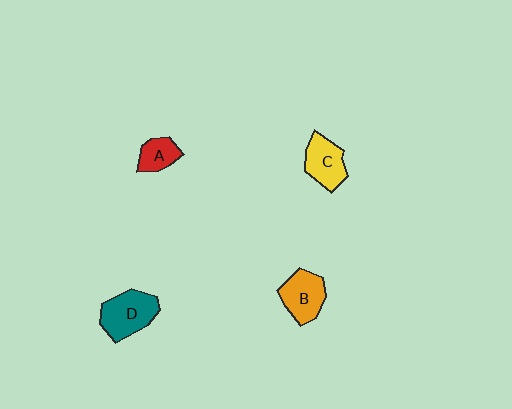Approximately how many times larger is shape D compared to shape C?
Approximately 1.2 times.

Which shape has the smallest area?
Shape A (red).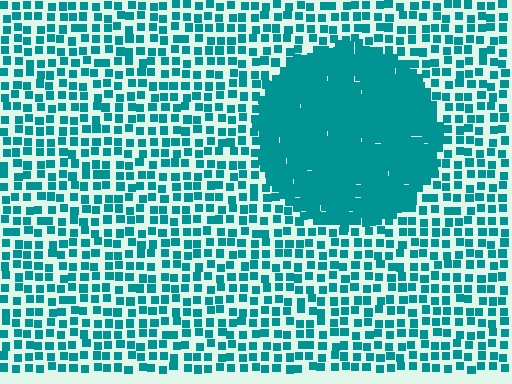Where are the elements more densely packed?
The elements are more densely packed inside the circle boundary.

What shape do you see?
I see a circle.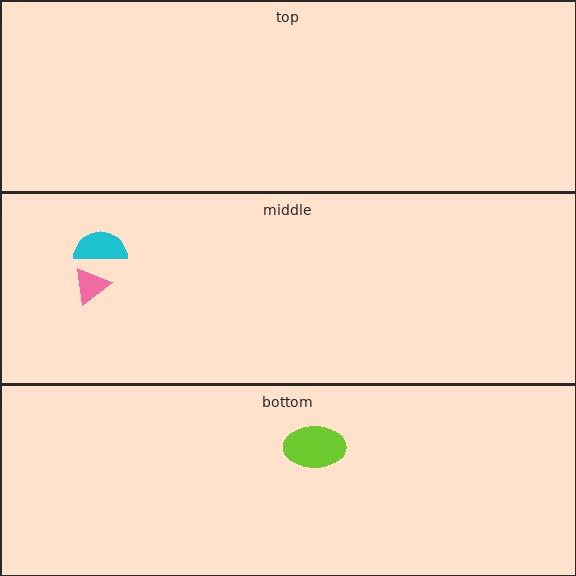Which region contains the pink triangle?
The middle region.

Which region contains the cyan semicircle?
The middle region.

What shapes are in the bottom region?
The lime ellipse.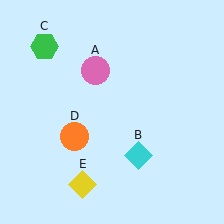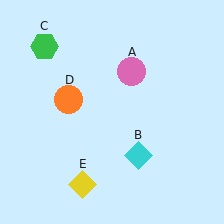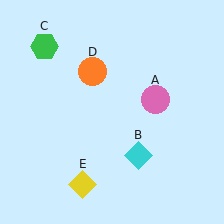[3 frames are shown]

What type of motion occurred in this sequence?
The pink circle (object A), orange circle (object D) rotated clockwise around the center of the scene.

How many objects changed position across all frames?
2 objects changed position: pink circle (object A), orange circle (object D).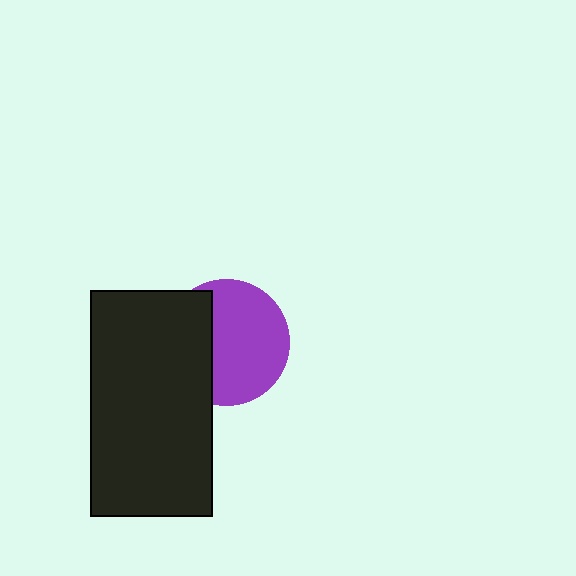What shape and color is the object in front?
The object in front is a black rectangle.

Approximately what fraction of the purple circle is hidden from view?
Roughly 36% of the purple circle is hidden behind the black rectangle.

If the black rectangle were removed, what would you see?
You would see the complete purple circle.